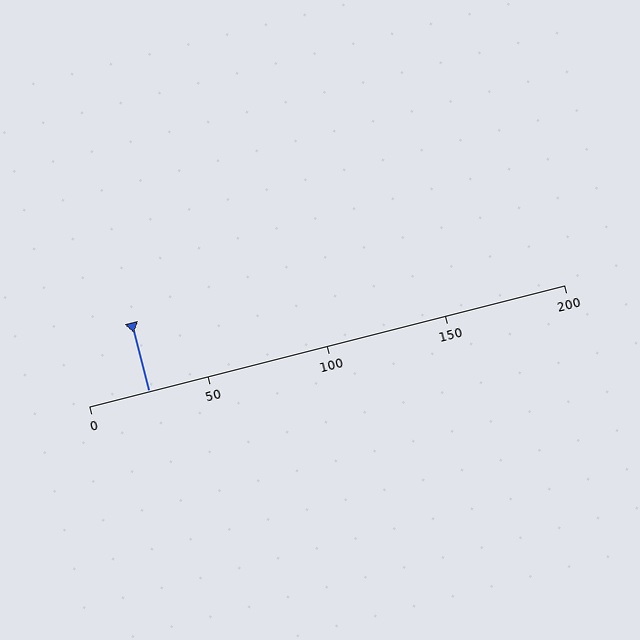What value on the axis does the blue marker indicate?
The marker indicates approximately 25.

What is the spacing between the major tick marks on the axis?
The major ticks are spaced 50 apart.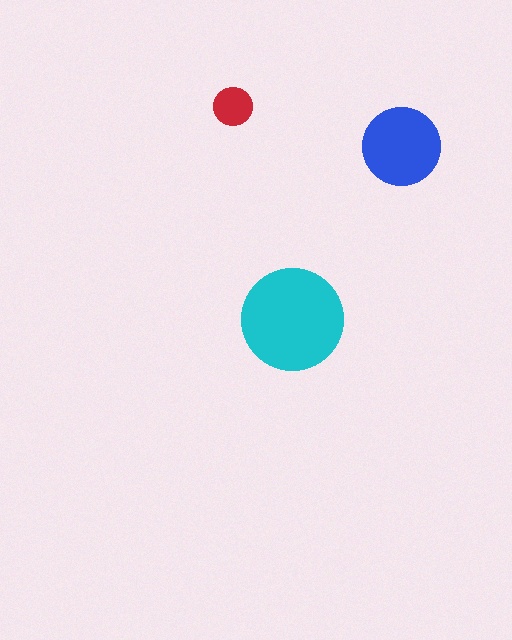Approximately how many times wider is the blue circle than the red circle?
About 2 times wider.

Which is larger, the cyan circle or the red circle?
The cyan one.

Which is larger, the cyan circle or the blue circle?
The cyan one.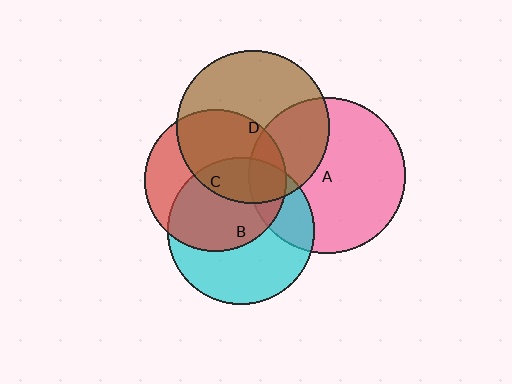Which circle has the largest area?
Circle A (pink).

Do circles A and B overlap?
Yes.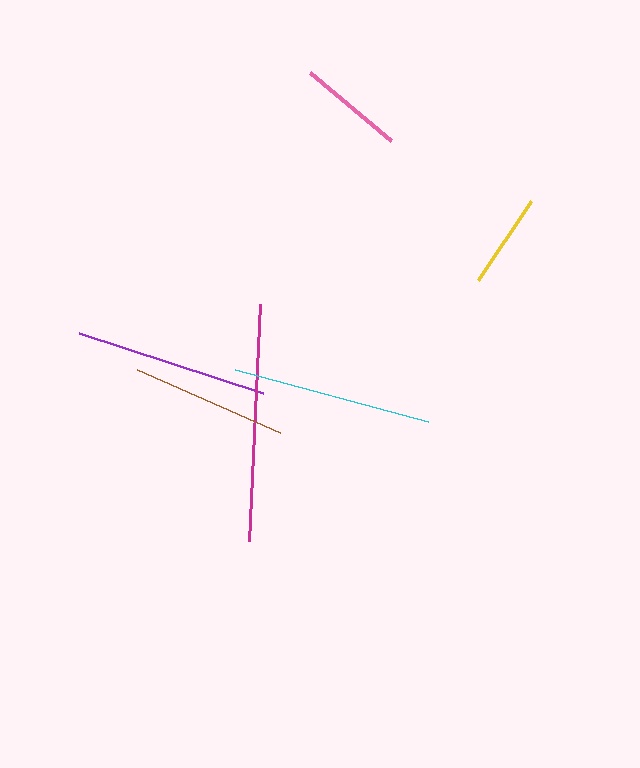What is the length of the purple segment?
The purple segment is approximately 194 pixels long.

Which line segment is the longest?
The magenta line is the longest at approximately 237 pixels.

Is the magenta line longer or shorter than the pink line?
The magenta line is longer than the pink line.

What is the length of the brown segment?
The brown segment is approximately 156 pixels long.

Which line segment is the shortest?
The yellow line is the shortest at approximately 95 pixels.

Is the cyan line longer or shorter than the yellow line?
The cyan line is longer than the yellow line.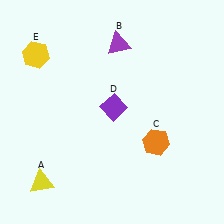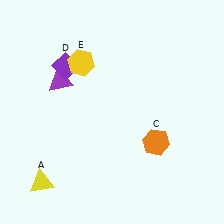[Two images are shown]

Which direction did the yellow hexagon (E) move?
The yellow hexagon (E) moved right.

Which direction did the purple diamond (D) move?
The purple diamond (D) moved left.